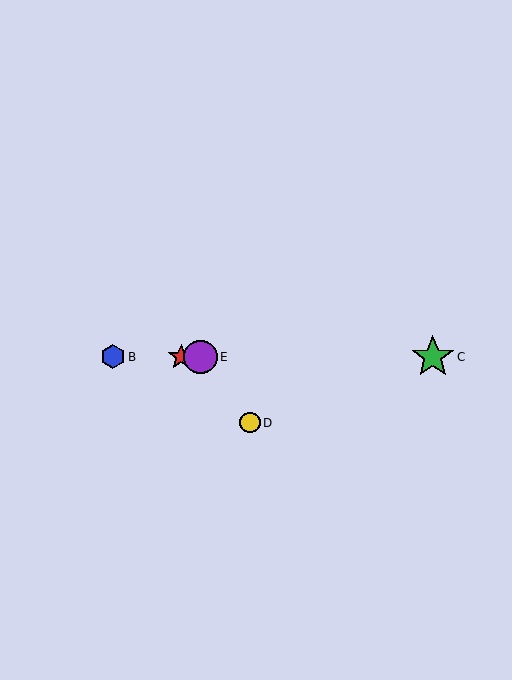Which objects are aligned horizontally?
Objects A, B, C, E are aligned horizontally.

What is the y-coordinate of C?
Object C is at y≈357.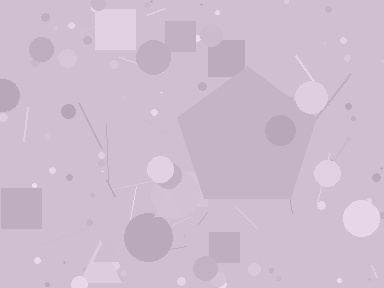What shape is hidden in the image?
A pentagon is hidden in the image.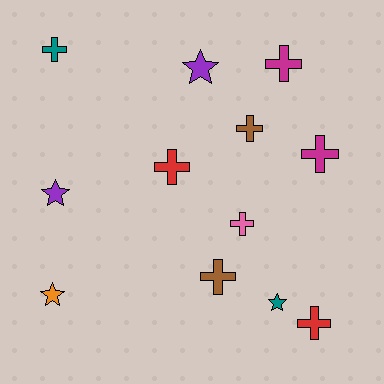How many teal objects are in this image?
There are 2 teal objects.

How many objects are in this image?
There are 12 objects.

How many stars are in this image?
There are 4 stars.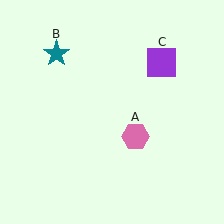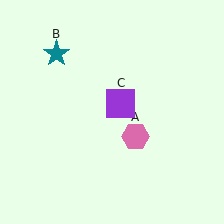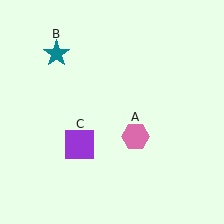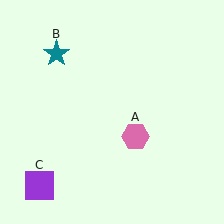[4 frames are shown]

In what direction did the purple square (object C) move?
The purple square (object C) moved down and to the left.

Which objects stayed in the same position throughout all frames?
Pink hexagon (object A) and teal star (object B) remained stationary.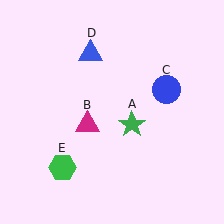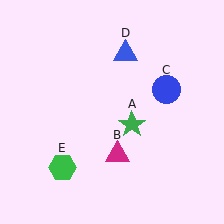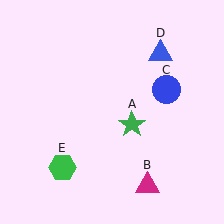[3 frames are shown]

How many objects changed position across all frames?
2 objects changed position: magenta triangle (object B), blue triangle (object D).